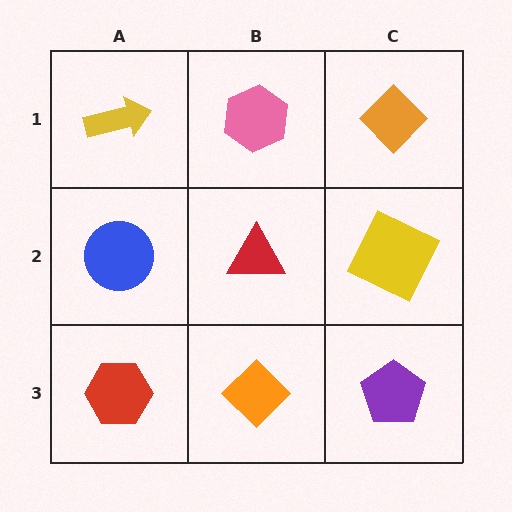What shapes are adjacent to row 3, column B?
A red triangle (row 2, column B), a red hexagon (row 3, column A), a purple pentagon (row 3, column C).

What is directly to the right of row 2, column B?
A yellow square.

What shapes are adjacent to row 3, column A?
A blue circle (row 2, column A), an orange diamond (row 3, column B).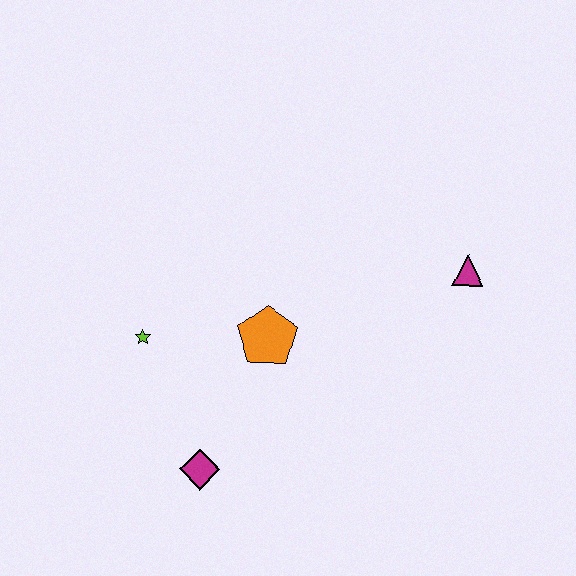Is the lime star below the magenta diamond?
No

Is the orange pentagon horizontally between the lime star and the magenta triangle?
Yes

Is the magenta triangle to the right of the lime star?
Yes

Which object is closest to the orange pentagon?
The lime star is closest to the orange pentagon.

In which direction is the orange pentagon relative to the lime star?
The orange pentagon is to the right of the lime star.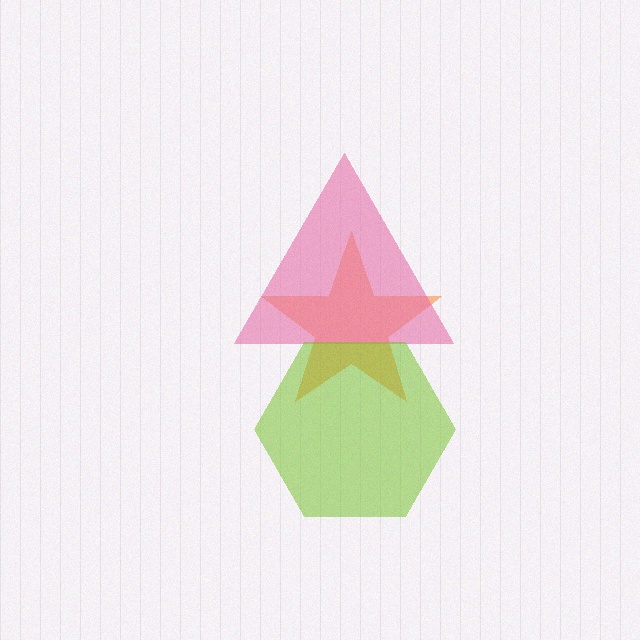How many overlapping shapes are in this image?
There are 3 overlapping shapes in the image.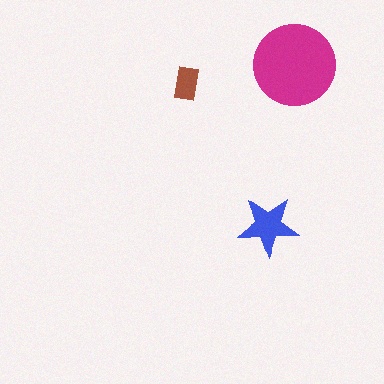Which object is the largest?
The magenta circle.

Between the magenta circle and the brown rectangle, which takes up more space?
The magenta circle.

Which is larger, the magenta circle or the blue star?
The magenta circle.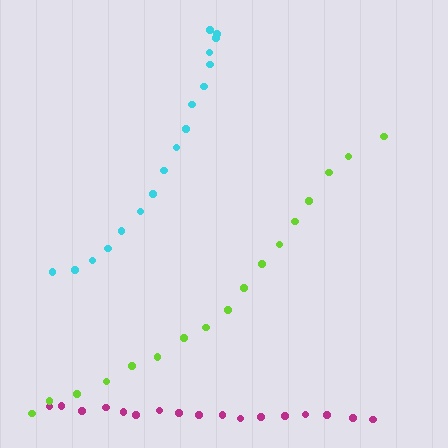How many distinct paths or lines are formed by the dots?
There are 3 distinct paths.